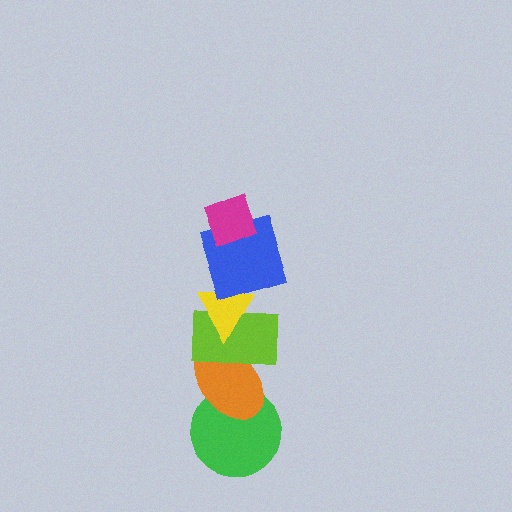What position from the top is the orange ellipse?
The orange ellipse is 5th from the top.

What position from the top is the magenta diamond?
The magenta diamond is 1st from the top.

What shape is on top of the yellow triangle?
The blue square is on top of the yellow triangle.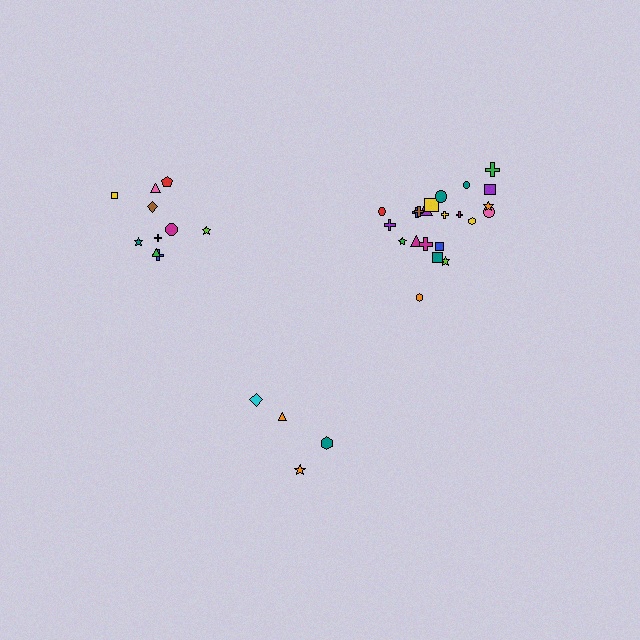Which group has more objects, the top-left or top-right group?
The top-right group.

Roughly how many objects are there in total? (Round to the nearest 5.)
Roughly 35 objects in total.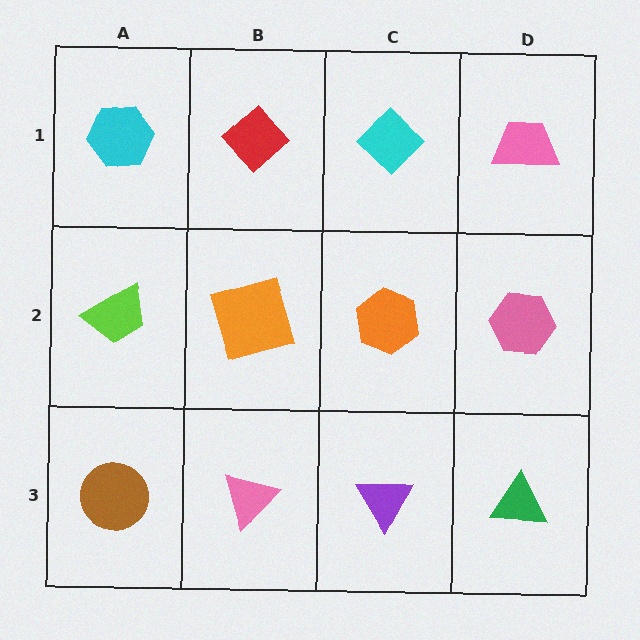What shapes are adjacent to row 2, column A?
A cyan hexagon (row 1, column A), a brown circle (row 3, column A), an orange square (row 2, column B).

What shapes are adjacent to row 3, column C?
An orange hexagon (row 2, column C), a pink triangle (row 3, column B), a green triangle (row 3, column D).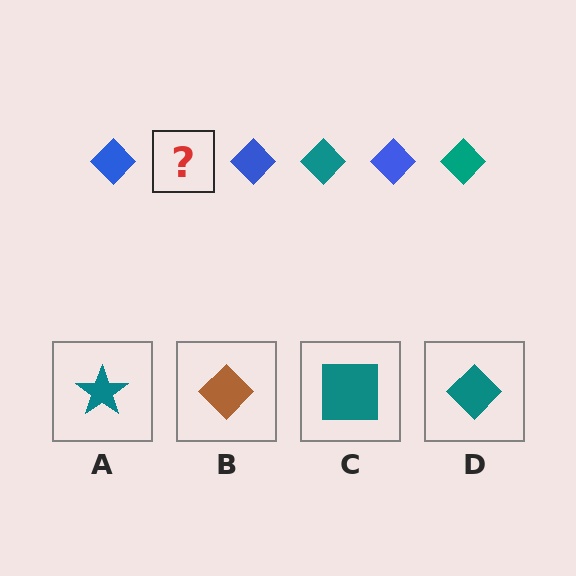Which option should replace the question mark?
Option D.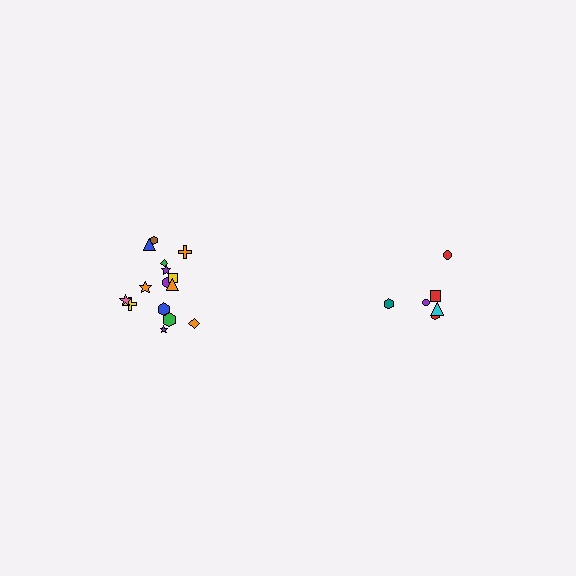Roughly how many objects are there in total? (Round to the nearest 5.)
Roughly 20 objects in total.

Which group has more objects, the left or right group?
The left group.